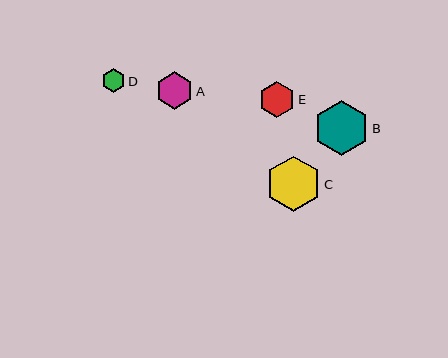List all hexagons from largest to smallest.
From largest to smallest: B, C, A, E, D.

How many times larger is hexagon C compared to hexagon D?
Hexagon C is approximately 2.4 times the size of hexagon D.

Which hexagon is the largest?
Hexagon B is the largest with a size of approximately 55 pixels.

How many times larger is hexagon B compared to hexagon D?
Hexagon B is approximately 2.4 times the size of hexagon D.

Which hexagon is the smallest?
Hexagon D is the smallest with a size of approximately 23 pixels.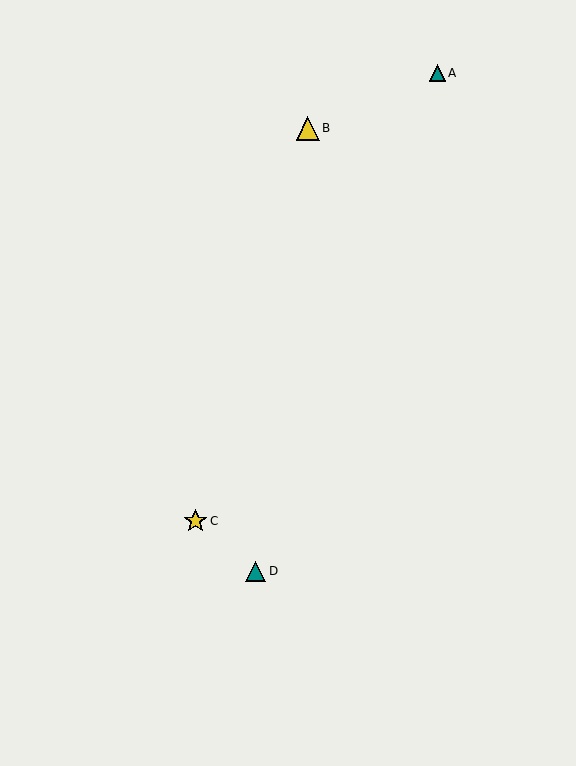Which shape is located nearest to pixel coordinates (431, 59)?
The teal triangle (labeled A) at (437, 73) is nearest to that location.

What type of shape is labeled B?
Shape B is a yellow triangle.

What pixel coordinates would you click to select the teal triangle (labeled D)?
Click at (256, 571) to select the teal triangle D.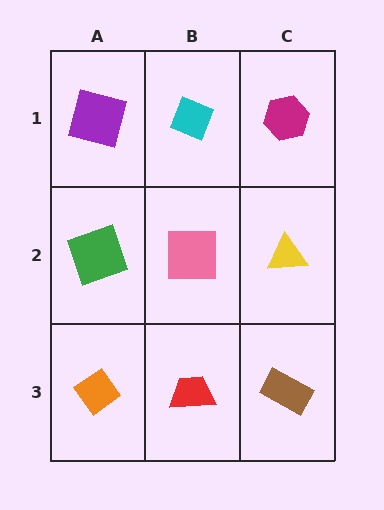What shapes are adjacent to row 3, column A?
A green square (row 2, column A), a red trapezoid (row 3, column B).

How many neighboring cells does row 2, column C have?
3.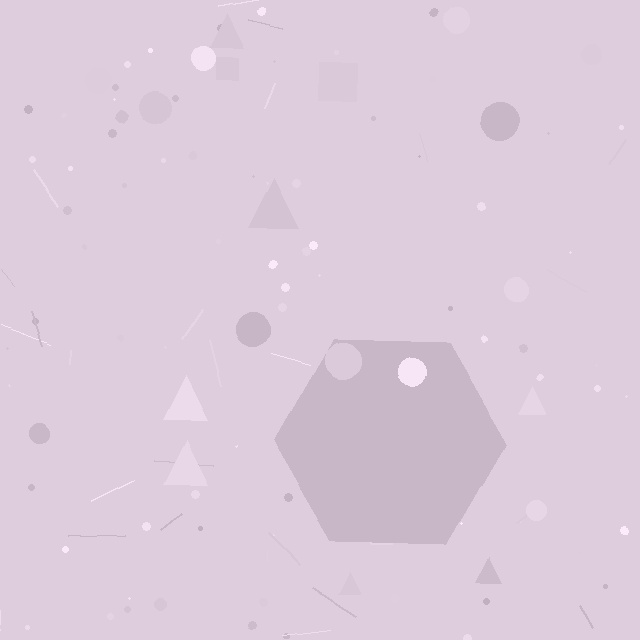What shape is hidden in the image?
A hexagon is hidden in the image.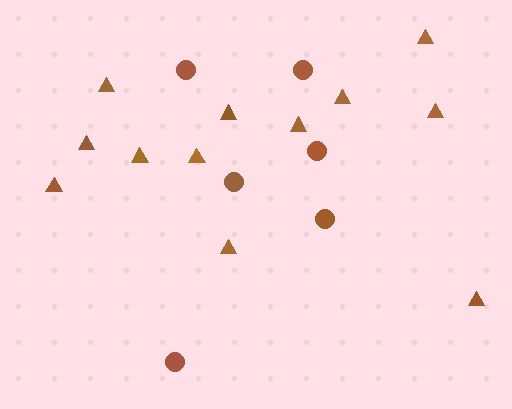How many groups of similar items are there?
There are 2 groups: one group of triangles (12) and one group of circles (6).